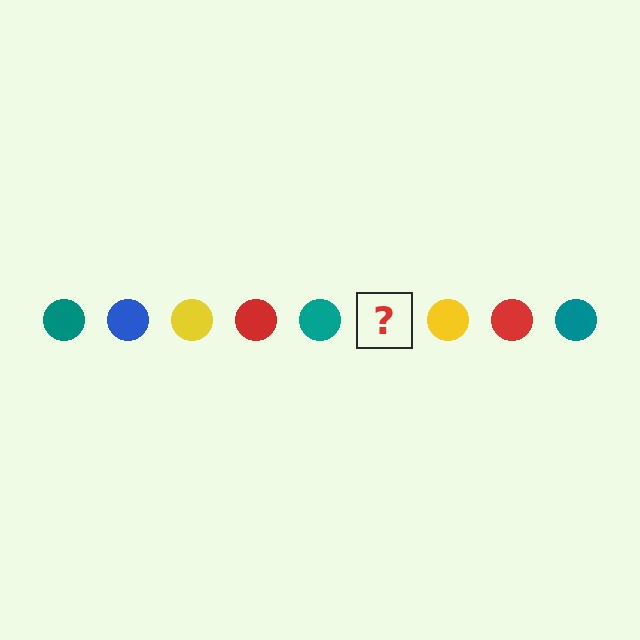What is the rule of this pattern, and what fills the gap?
The rule is that the pattern cycles through teal, blue, yellow, red circles. The gap should be filled with a blue circle.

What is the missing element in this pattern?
The missing element is a blue circle.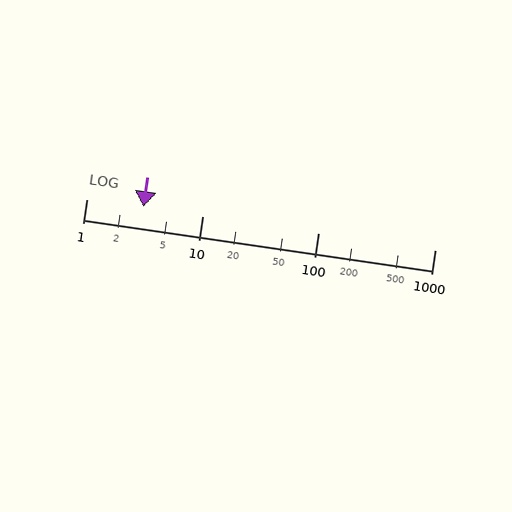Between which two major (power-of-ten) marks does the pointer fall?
The pointer is between 1 and 10.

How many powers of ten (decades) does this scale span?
The scale spans 3 decades, from 1 to 1000.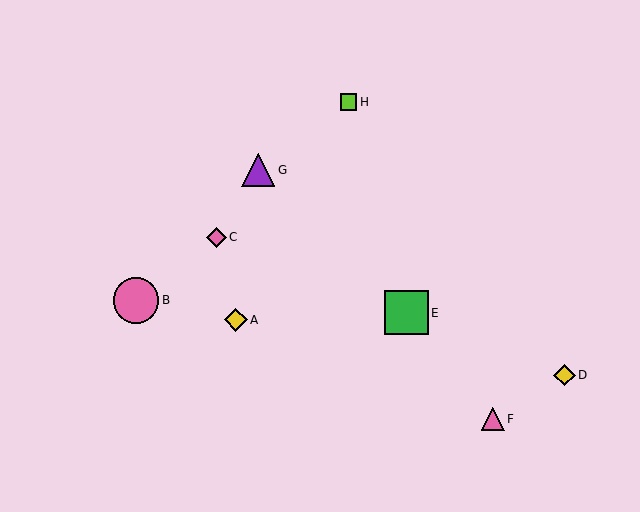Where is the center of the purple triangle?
The center of the purple triangle is at (258, 170).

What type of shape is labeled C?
Shape C is a pink diamond.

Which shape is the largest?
The pink circle (labeled B) is the largest.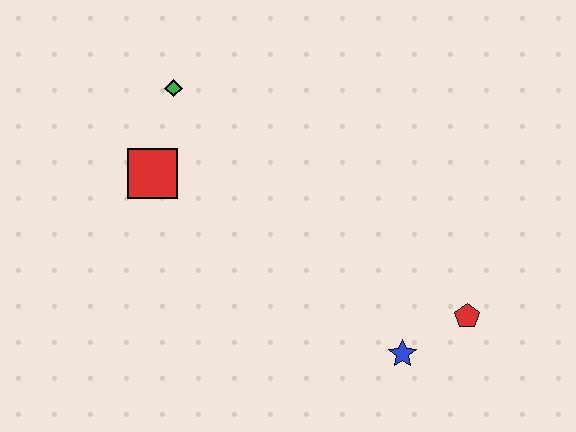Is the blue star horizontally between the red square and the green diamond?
No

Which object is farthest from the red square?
The red pentagon is farthest from the red square.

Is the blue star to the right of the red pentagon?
No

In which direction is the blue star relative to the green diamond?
The blue star is below the green diamond.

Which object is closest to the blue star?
The red pentagon is closest to the blue star.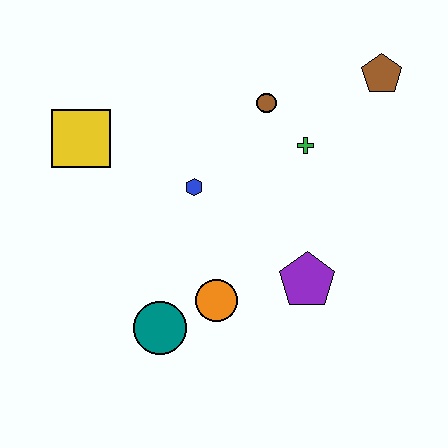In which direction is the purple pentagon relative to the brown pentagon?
The purple pentagon is below the brown pentagon.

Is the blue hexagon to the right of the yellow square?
Yes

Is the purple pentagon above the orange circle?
Yes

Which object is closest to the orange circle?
The teal circle is closest to the orange circle.